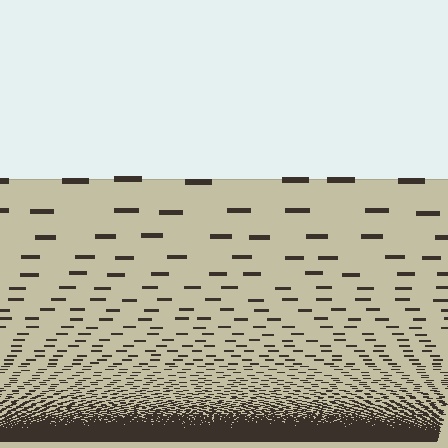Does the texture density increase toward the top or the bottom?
Density increases toward the bottom.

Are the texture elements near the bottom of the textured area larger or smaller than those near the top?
Smaller. The gradient is inverted — elements near the bottom are smaller and denser.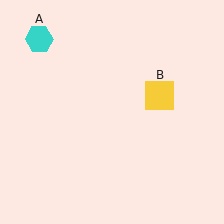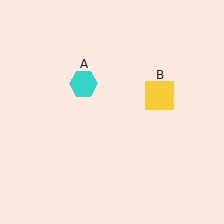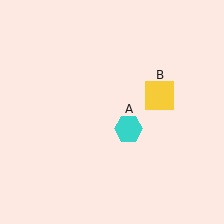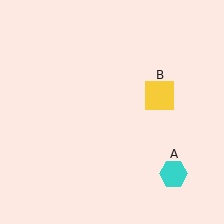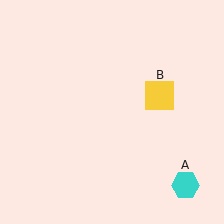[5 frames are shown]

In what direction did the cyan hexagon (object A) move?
The cyan hexagon (object A) moved down and to the right.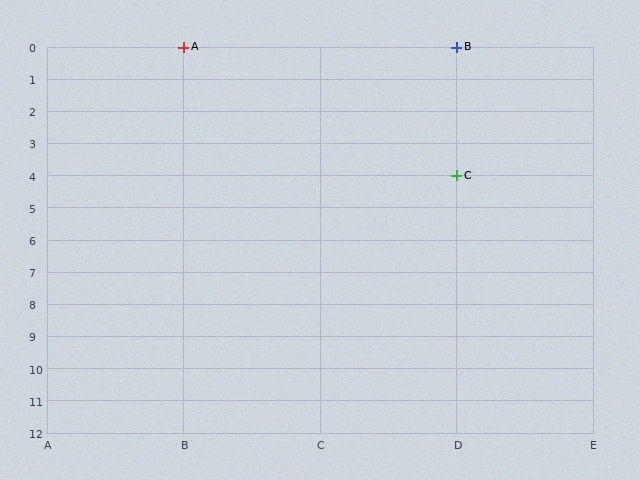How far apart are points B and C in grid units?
Points B and C are 4 rows apart.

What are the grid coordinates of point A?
Point A is at grid coordinates (B, 0).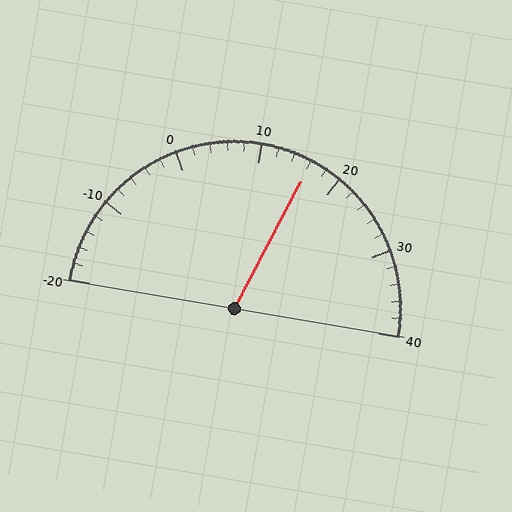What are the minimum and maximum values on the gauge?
The gauge ranges from -20 to 40.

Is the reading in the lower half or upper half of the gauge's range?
The reading is in the upper half of the range (-20 to 40).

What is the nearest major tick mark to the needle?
The nearest major tick mark is 20.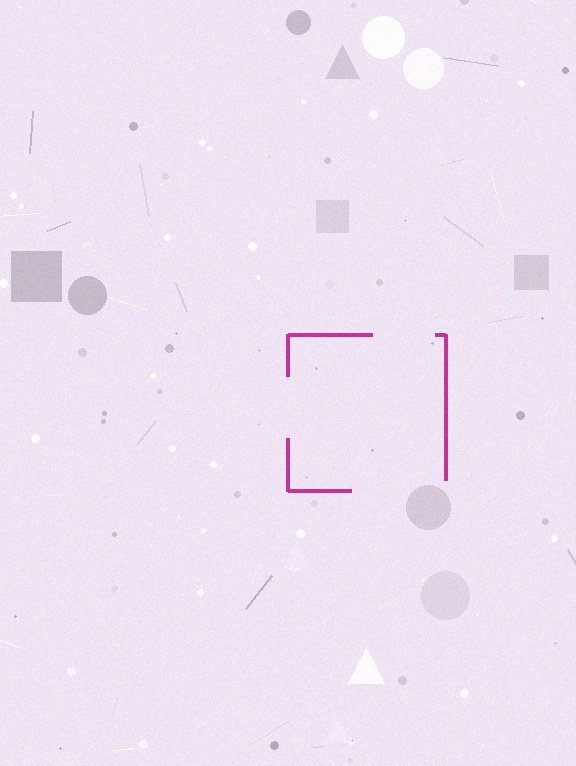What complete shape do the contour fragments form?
The contour fragments form a square.